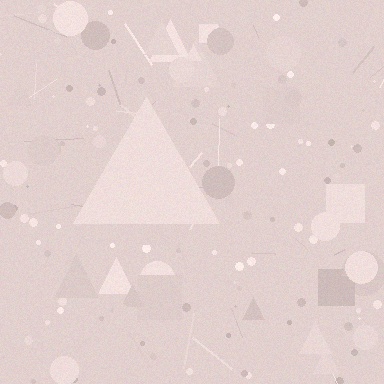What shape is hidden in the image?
A triangle is hidden in the image.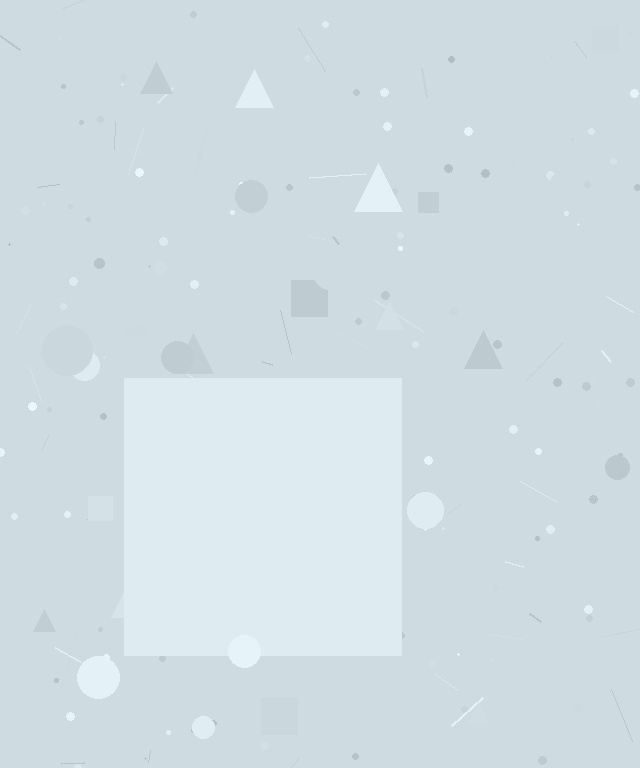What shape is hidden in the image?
A square is hidden in the image.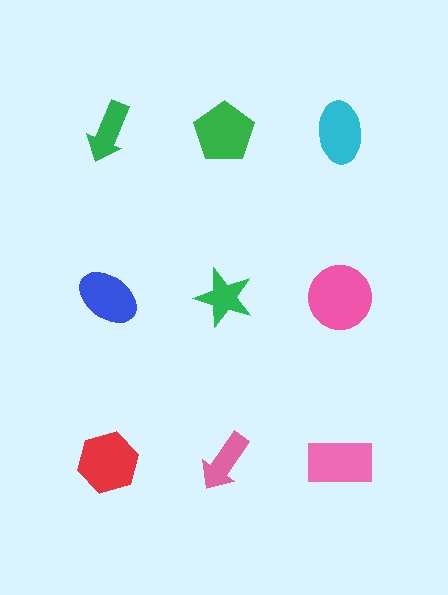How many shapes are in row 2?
3 shapes.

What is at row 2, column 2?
A green star.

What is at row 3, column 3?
A pink rectangle.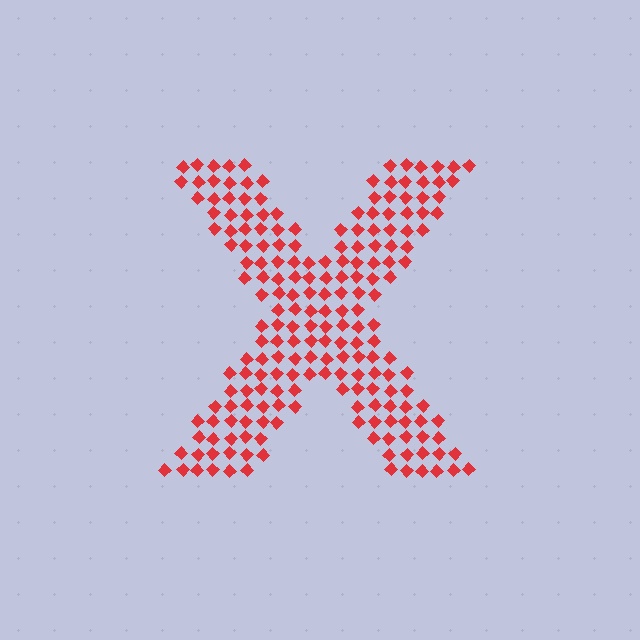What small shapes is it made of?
It is made of small diamonds.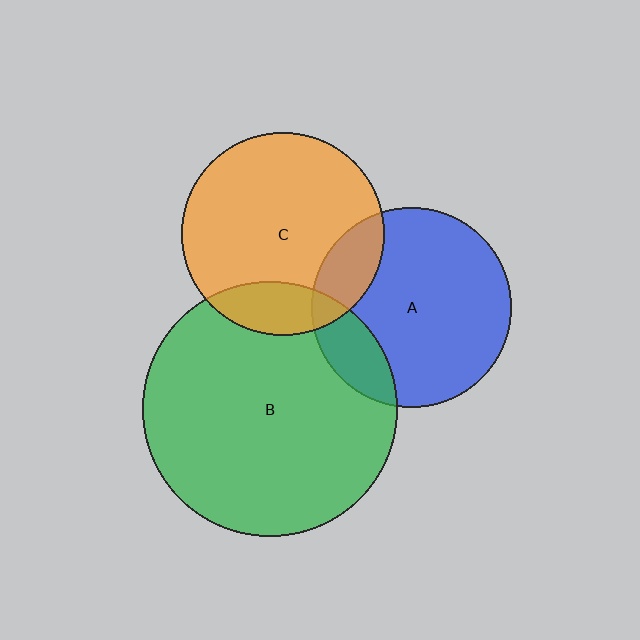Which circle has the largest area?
Circle B (green).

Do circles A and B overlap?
Yes.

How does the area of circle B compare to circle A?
Approximately 1.6 times.